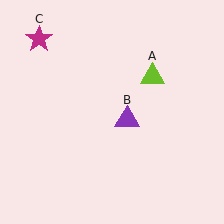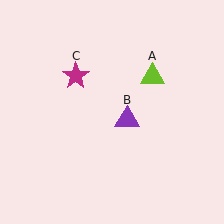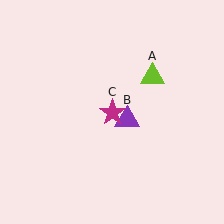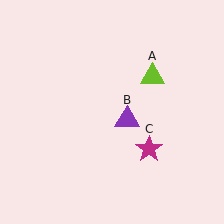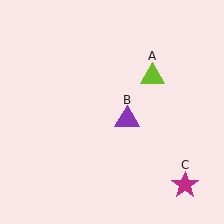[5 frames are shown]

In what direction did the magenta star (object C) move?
The magenta star (object C) moved down and to the right.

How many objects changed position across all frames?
1 object changed position: magenta star (object C).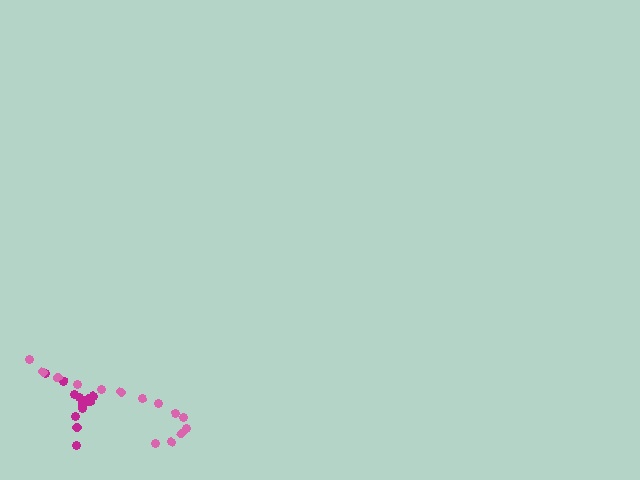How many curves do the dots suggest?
There are 2 distinct paths.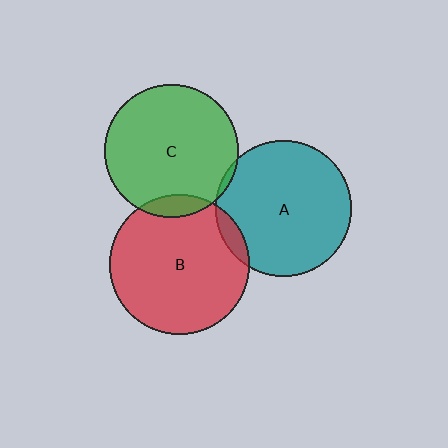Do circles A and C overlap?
Yes.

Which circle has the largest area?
Circle B (red).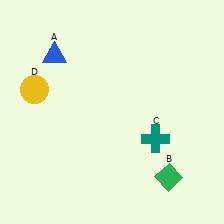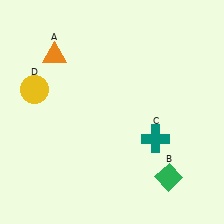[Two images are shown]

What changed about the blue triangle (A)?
In Image 1, A is blue. In Image 2, it changed to orange.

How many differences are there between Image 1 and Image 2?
There is 1 difference between the two images.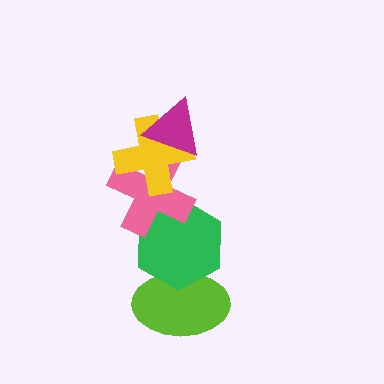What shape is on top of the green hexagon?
The pink cross is on top of the green hexagon.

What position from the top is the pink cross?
The pink cross is 3rd from the top.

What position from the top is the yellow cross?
The yellow cross is 2nd from the top.